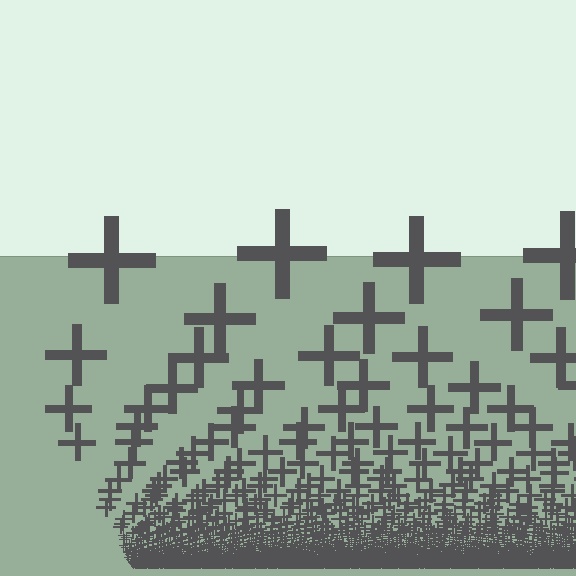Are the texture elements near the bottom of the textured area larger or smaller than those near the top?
Smaller. The gradient is inverted — elements near the bottom are smaller and denser.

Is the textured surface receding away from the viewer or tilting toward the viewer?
The surface appears to tilt toward the viewer. Texture elements get larger and sparser toward the top.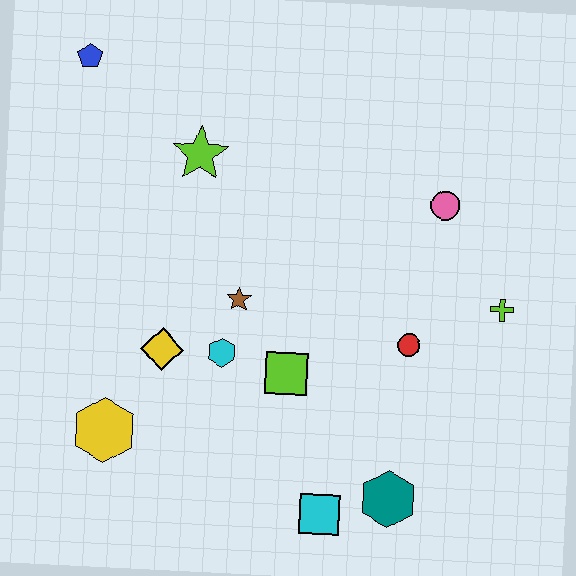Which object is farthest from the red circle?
The blue pentagon is farthest from the red circle.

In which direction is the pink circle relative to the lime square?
The pink circle is above the lime square.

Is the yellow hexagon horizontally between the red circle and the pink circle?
No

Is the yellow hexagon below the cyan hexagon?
Yes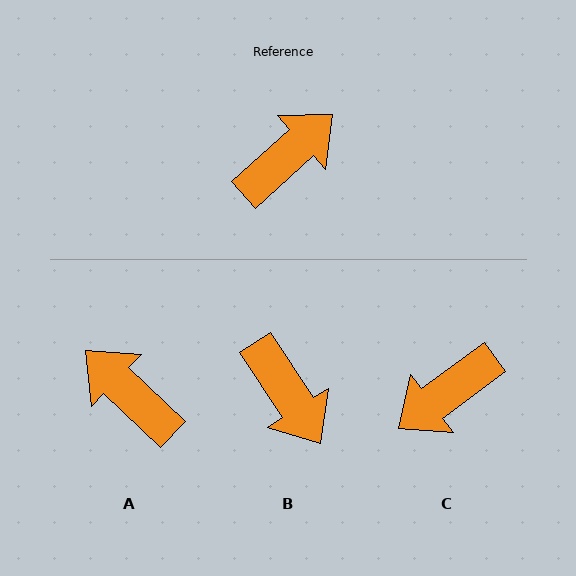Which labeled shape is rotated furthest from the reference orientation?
C, about 174 degrees away.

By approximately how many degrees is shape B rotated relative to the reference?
Approximately 99 degrees clockwise.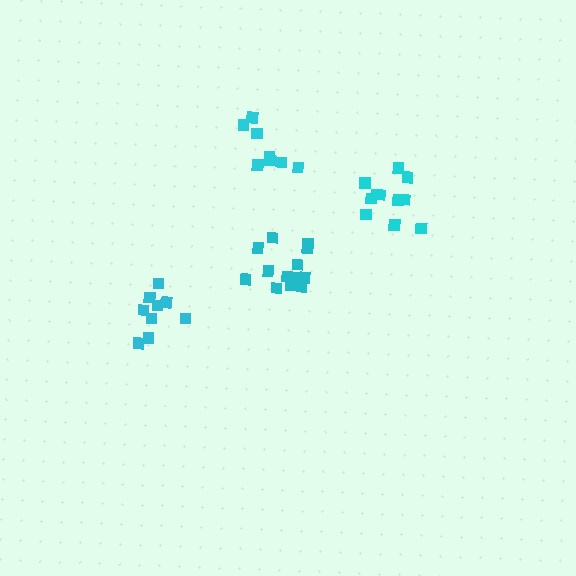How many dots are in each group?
Group 1: 11 dots, Group 2: 14 dots, Group 3: 8 dots, Group 4: 10 dots (43 total).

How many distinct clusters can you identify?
There are 4 distinct clusters.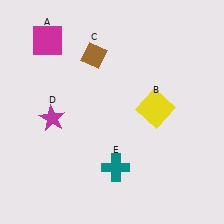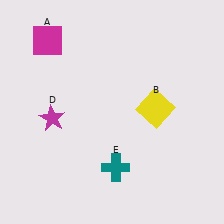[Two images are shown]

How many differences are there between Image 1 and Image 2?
There is 1 difference between the two images.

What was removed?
The brown diamond (C) was removed in Image 2.